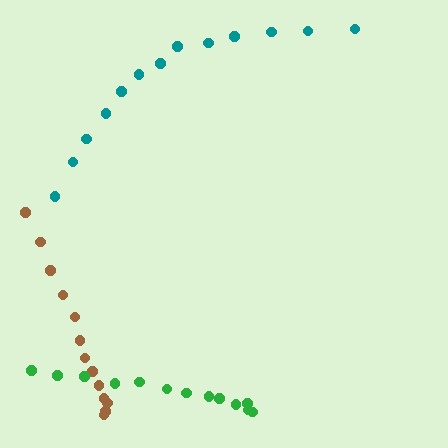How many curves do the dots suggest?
There are 3 distinct paths.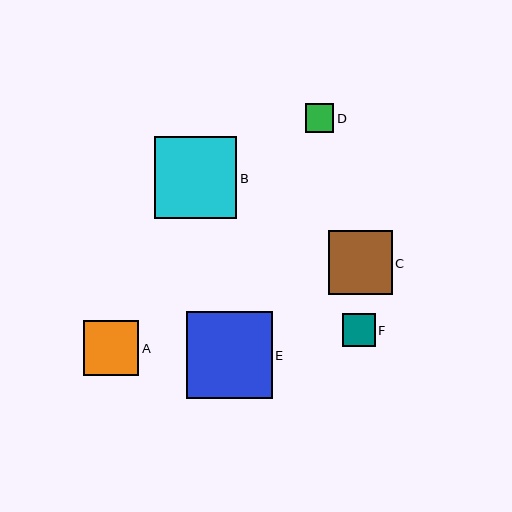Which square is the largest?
Square E is the largest with a size of approximately 86 pixels.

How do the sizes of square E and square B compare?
Square E and square B are approximately the same size.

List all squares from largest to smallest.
From largest to smallest: E, B, C, A, F, D.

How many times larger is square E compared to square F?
Square E is approximately 2.7 times the size of square F.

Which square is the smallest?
Square D is the smallest with a size of approximately 29 pixels.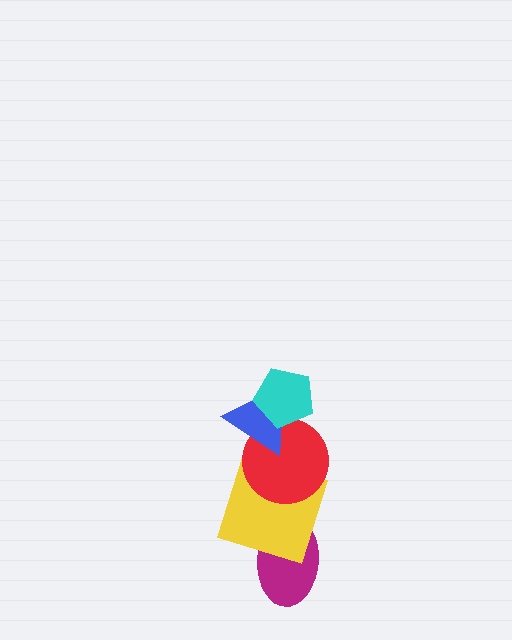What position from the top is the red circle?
The red circle is 3rd from the top.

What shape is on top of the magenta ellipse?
The yellow square is on top of the magenta ellipse.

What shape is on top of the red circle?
The blue triangle is on top of the red circle.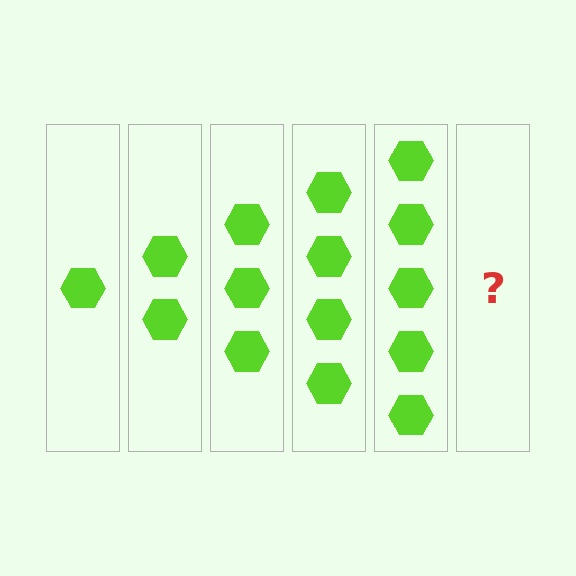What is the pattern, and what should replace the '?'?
The pattern is that each step adds one more hexagon. The '?' should be 6 hexagons.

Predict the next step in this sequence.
The next step is 6 hexagons.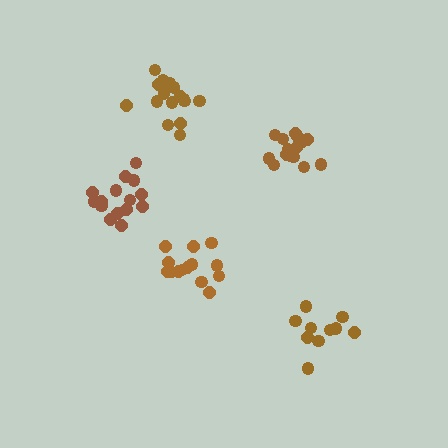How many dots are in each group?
Group 1: 10 dots, Group 2: 14 dots, Group 3: 16 dots, Group 4: 16 dots, Group 5: 16 dots (72 total).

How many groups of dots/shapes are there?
There are 5 groups.